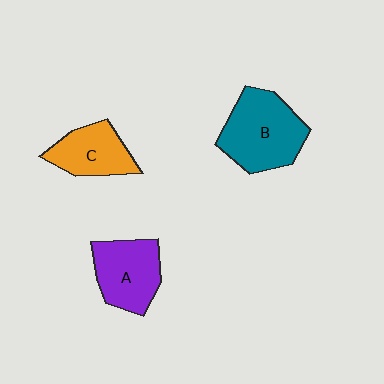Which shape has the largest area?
Shape B (teal).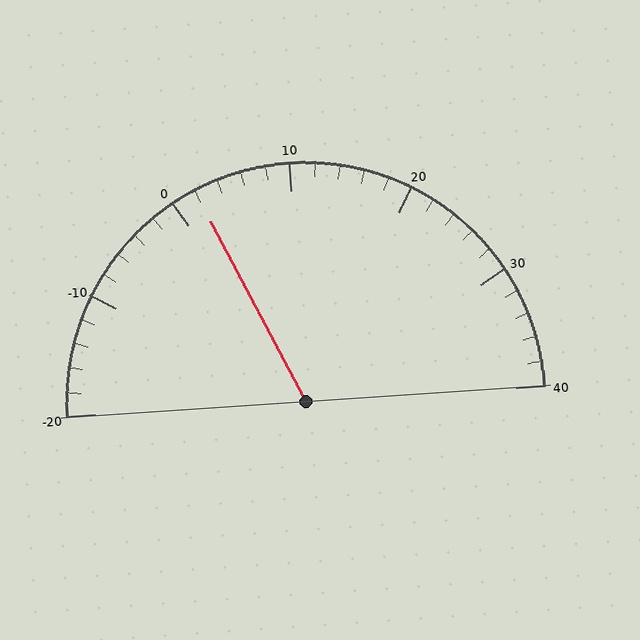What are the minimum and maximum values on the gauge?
The gauge ranges from -20 to 40.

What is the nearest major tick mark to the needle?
The nearest major tick mark is 0.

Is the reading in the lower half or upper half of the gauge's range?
The reading is in the lower half of the range (-20 to 40).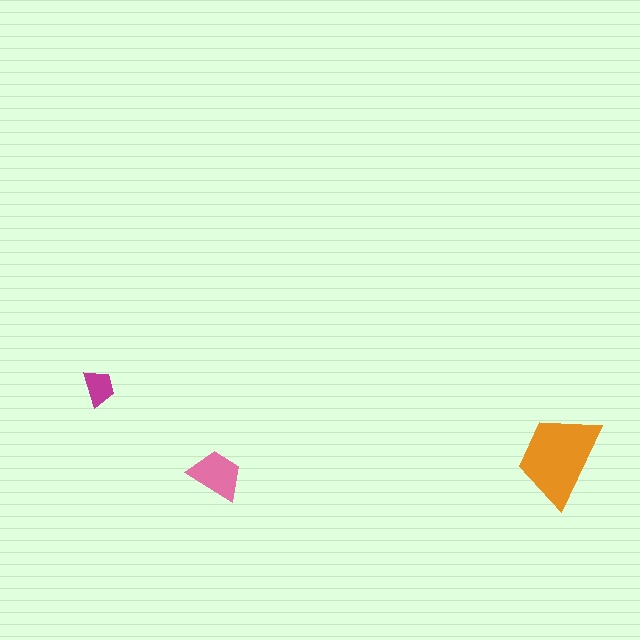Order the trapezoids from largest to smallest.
the orange one, the pink one, the magenta one.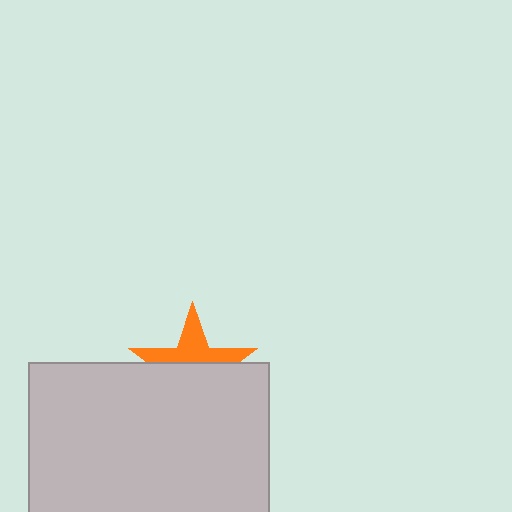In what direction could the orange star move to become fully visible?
The orange star could move up. That would shift it out from behind the light gray rectangle entirely.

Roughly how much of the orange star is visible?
A small part of it is visible (roughly 42%).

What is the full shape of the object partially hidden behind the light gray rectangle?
The partially hidden object is an orange star.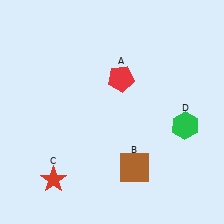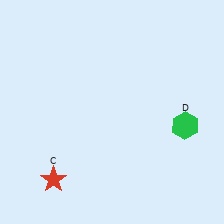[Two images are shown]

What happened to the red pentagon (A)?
The red pentagon (A) was removed in Image 2. It was in the top-right area of Image 1.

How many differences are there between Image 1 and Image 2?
There are 2 differences between the two images.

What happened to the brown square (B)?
The brown square (B) was removed in Image 2. It was in the bottom-right area of Image 1.